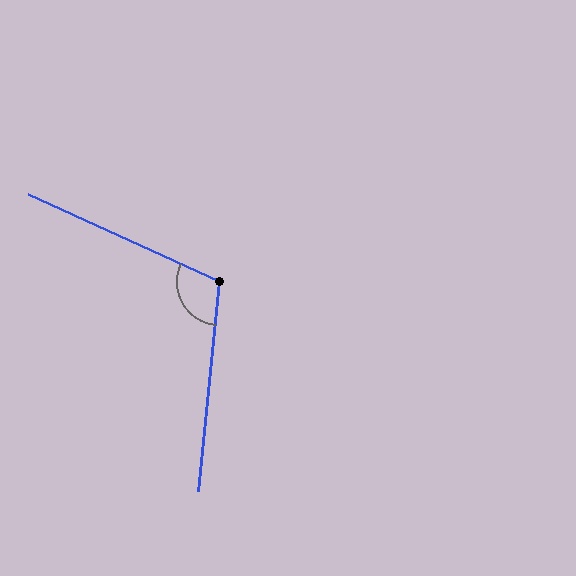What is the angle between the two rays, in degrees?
Approximately 109 degrees.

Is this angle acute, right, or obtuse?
It is obtuse.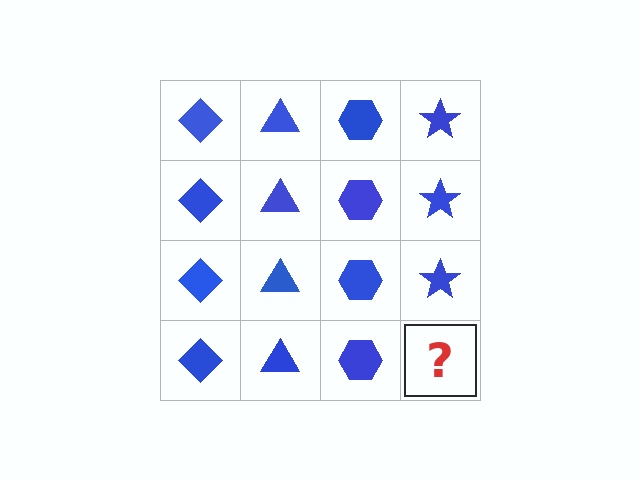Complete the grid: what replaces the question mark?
The question mark should be replaced with a blue star.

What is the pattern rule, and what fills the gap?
The rule is that each column has a consistent shape. The gap should be filled with a blue star.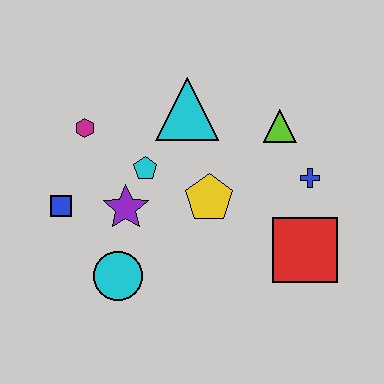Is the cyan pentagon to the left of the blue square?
No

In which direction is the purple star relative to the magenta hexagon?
The purple star is below the magenta hexagon.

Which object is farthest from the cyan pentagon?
The red square is farthest from the cyan pentagon.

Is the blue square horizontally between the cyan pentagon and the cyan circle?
No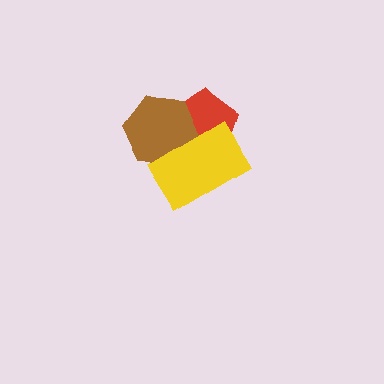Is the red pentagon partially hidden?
Yes, it is partially covered by another shape.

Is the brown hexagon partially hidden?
Yes, it is partially covered by another shape.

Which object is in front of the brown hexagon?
The yellow rectangle is in front of the brown hexagon.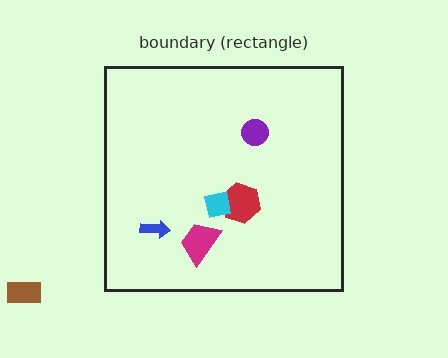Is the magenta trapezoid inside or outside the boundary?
Inside.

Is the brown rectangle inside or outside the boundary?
Outside.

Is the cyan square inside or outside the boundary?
Inside.